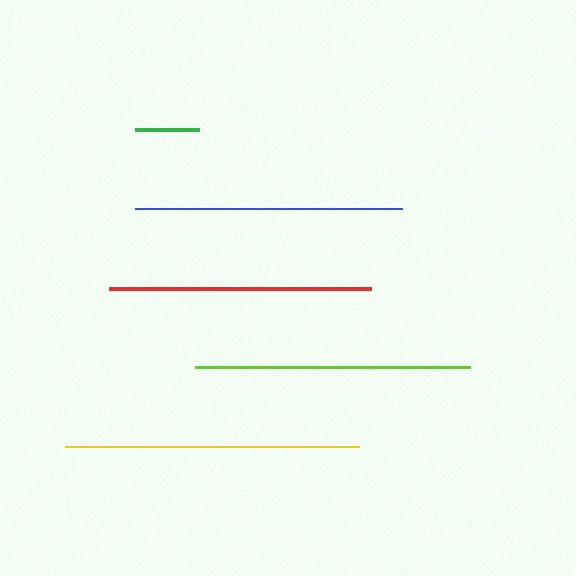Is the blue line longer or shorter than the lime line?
The lime line is longer than the blue line.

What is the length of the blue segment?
The blue segment is approximately 266 pixels long.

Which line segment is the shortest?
The green line is the shortest at approximately 64 pixels.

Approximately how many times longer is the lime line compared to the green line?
The lime line is approximately 4.3 times the length of the green line.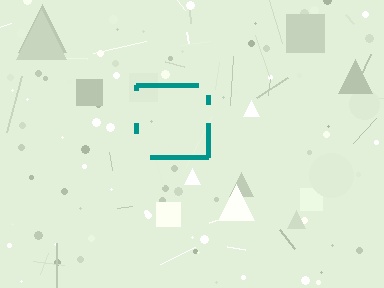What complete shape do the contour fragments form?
The contour fragments form a square.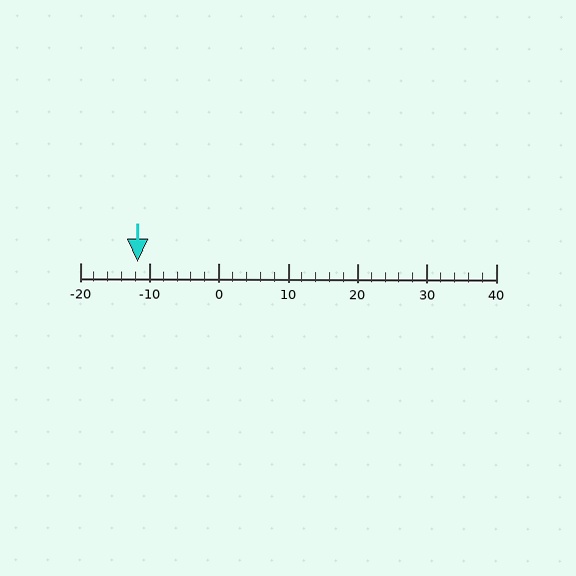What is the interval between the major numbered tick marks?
The major tick marks are spaced 10 units apart.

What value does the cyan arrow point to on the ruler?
The cyan arrow points to approximately -12.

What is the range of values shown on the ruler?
The ruler shows values from -20 to 40.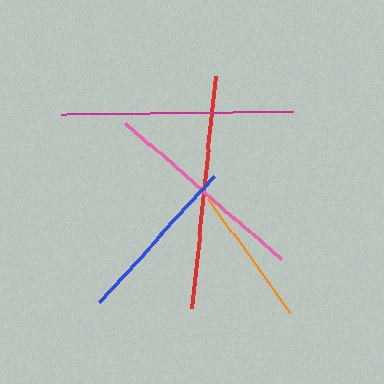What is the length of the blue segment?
The blue segment is approximately 171 pixels long.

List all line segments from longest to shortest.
From longest to shortest: red, magenta, pink, blue, orange.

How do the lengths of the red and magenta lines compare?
The red and magenta lines are approximately the same length.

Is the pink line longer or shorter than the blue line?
The pink line is longer than the blue line.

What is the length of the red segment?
The red segment is approximately 233 pixels long.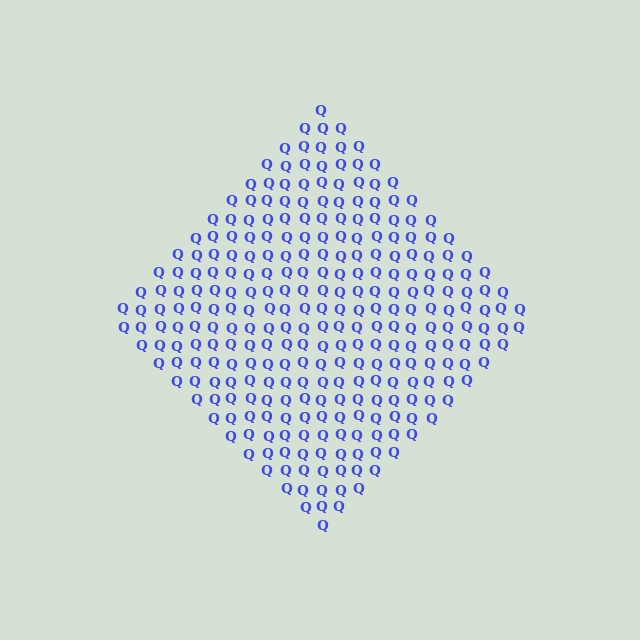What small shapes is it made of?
It is made of small letter Q's.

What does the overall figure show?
The overall figure shows a diamond.